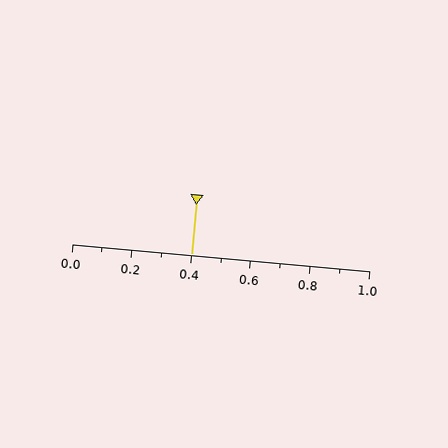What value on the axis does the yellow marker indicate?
The marker indicates approximately 0.4.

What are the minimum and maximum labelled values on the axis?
The axis runs from 0.0 to 1.0.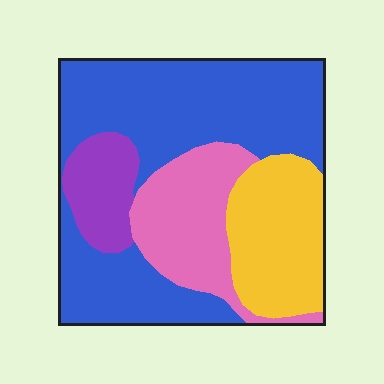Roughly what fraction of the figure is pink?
Pink takes up between a sixth and a third of the figure.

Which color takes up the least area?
Purple, at roughly 10%.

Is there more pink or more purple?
Pink.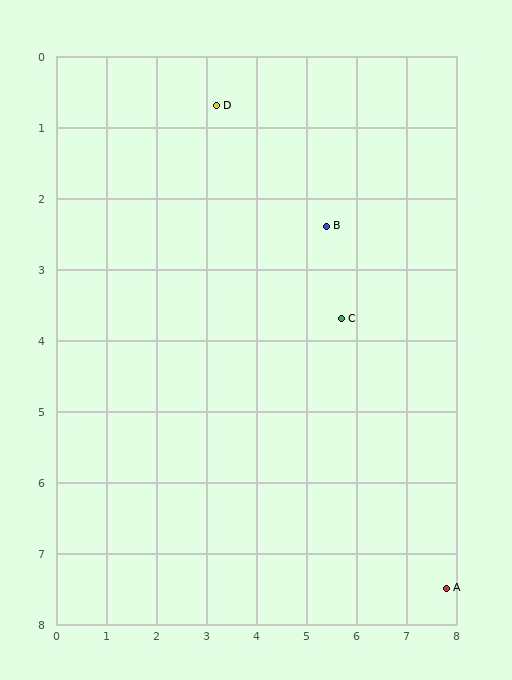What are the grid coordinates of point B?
Point B is at approximately (5.4, 2.4).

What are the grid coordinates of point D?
Point D is at approximately (3.2, 0.7).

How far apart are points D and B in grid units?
Points D and B are about 2.8 grid units apart.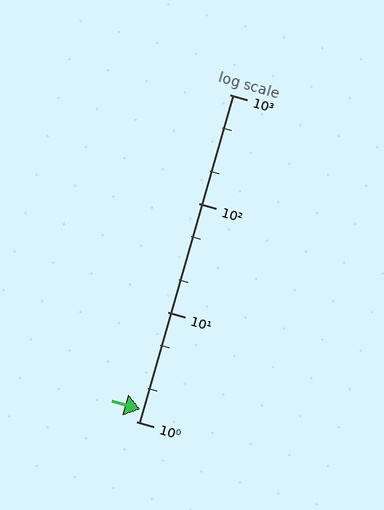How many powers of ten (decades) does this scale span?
The scale spans 3 decades, from 1 to 1000.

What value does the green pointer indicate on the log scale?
The pointer indicates approximately 1.3.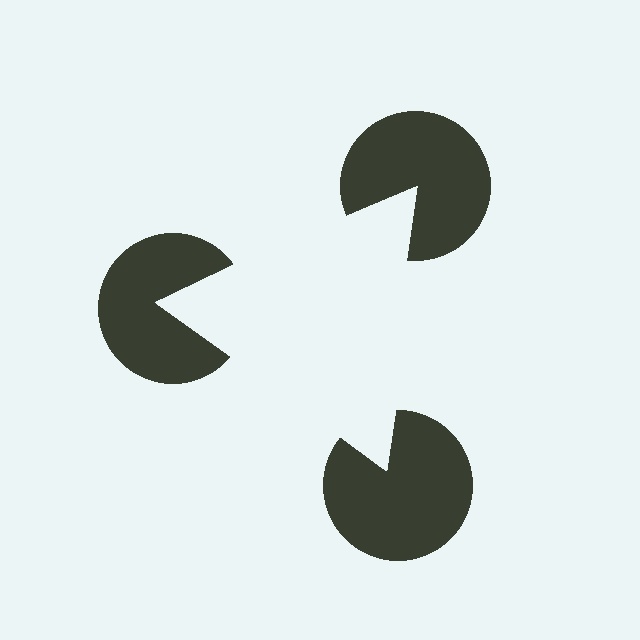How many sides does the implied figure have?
3 sides.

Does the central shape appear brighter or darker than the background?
It typically appears slightly brighter than the background, even though no actual brightness change is drawn.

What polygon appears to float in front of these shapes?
An illusory triangle — its edges are inferred from the aligned wedge cuts in the pac-man discs, not physically drawn.